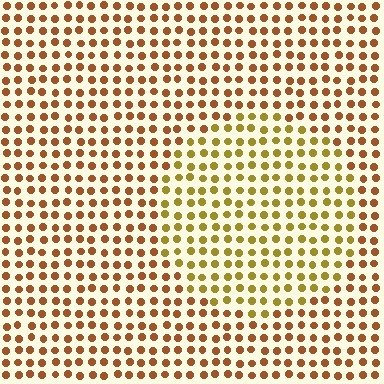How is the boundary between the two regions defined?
The boundary is defined purely by a slight shift in hue (about 31 degrees). Spacing, size, and orientation are identical on both sides.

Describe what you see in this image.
The image is filled with small brown elements in a uniform arrangement. A circle-shaped region is visible where the elements are tinted to a slightly different hue, forming a subtle color boundary.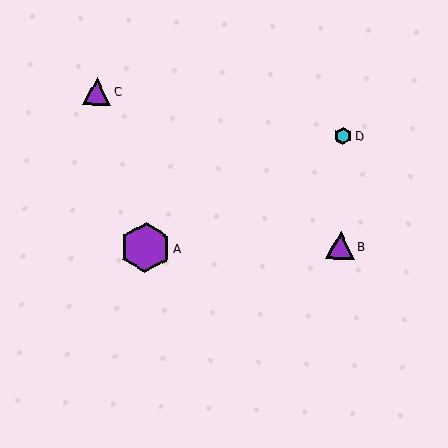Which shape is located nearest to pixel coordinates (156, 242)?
The purple hexagon (labeled A) at (145, 248) is nearest to that location.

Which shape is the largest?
The purple hexagon (labeled A) is the largest.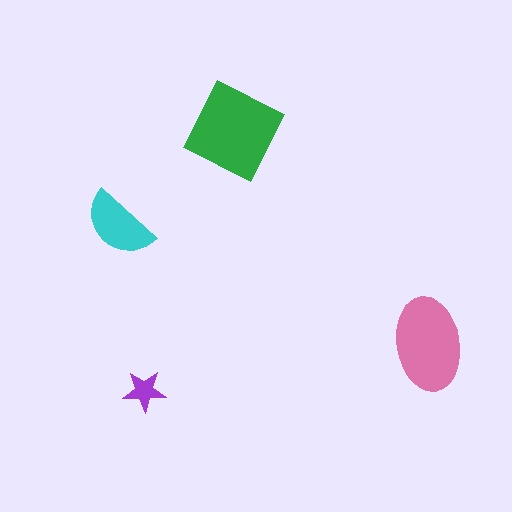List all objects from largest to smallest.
The green square, the pink ellipse, the cyan semicircle, the purple star.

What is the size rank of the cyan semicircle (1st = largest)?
3rd.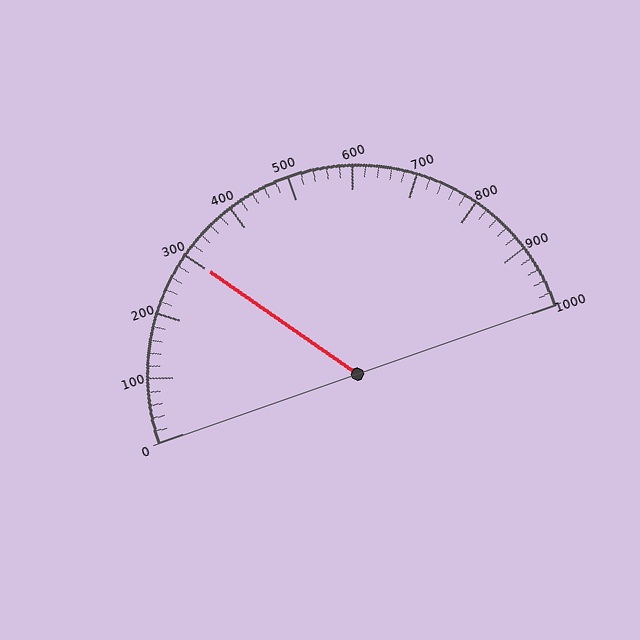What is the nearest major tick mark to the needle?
The nearest major tick mark is 300.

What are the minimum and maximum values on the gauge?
The gauge ranges from 0 to 1000.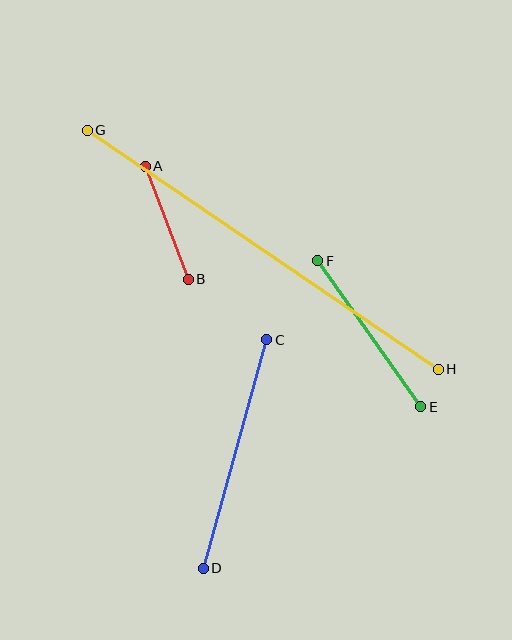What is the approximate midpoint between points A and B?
The midpoint is at approximately (167, 223) pixels.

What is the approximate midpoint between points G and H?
The midpoint is at approximately (263, 250) pixels.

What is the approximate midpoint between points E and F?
The midpoint is at approximately (369, 334) pixels.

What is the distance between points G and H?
The distance is approximately 424 pixels.